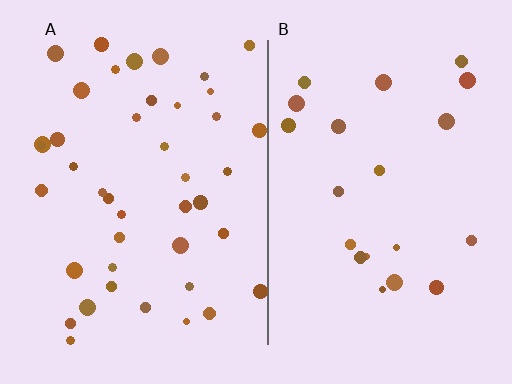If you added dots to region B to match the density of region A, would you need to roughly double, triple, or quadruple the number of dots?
Approximately double.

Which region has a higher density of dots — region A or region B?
A (the left).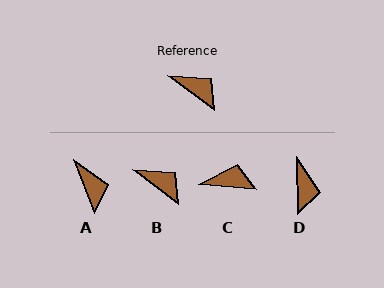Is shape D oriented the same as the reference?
No, it is off by about 52 degrees.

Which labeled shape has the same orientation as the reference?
B.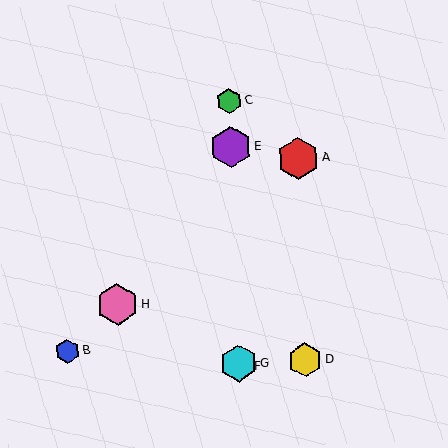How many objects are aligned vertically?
4 objects (C, E, F, G) are aligned vertically.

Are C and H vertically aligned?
No, C is at x≈229 and H is at x≈117.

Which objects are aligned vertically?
Objects C, E, F, G are aligned vertically.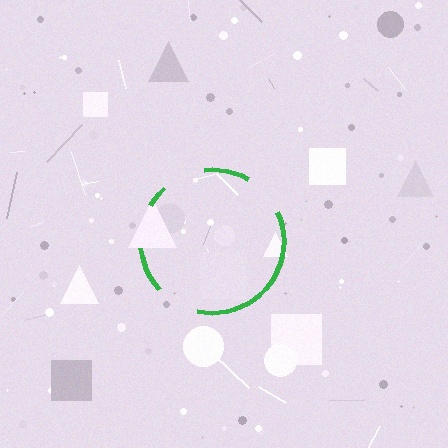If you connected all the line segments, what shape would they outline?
They would outline a circle.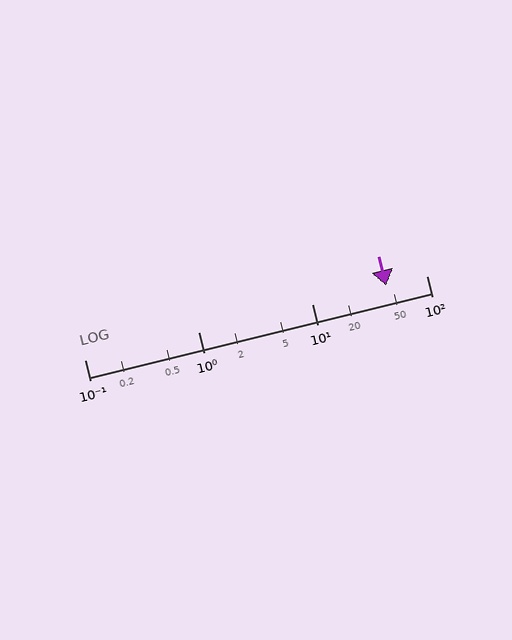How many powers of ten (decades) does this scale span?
The scale spans 3 decades, from 0.1 to 100.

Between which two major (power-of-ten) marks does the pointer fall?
The pointer is between 10 and 100.